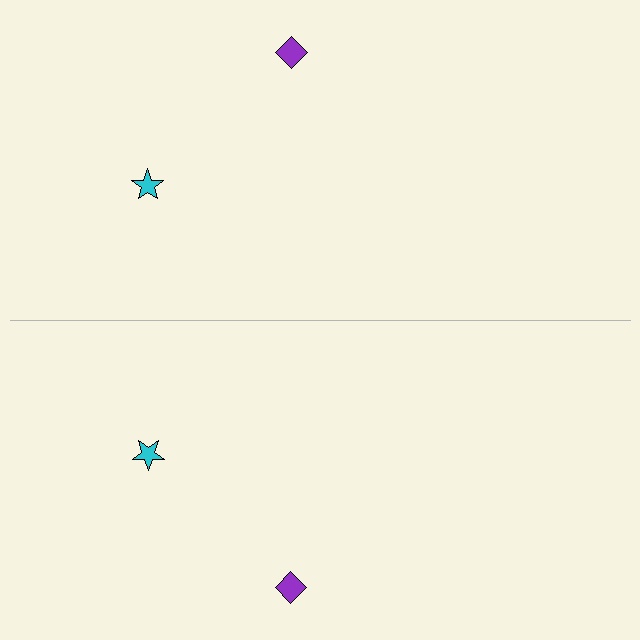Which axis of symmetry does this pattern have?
The pattern has a horizontal axis of symmetry running through the center of the image.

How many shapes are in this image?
There are 4 shapes in this image.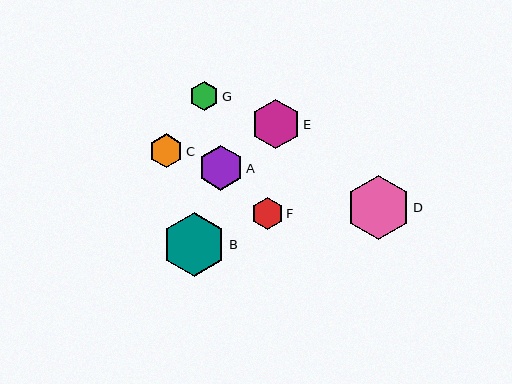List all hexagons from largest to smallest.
From largest to smallest: B, D, E, A, C, F, G.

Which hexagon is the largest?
Hexagon B is the largest with a size of approximately 64 pixels.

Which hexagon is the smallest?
Hexagon G is the smallest with a size of approximately 29 pixels.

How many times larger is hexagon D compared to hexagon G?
Hexagon D is approximately 2.2 times the size of hexagon G.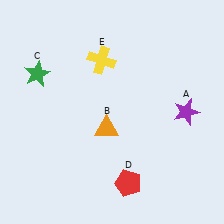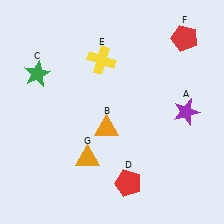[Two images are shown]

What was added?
A red pentagon (F), an orange triangle (G) were added in Image 2.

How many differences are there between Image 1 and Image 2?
There are 2 differences between the two images.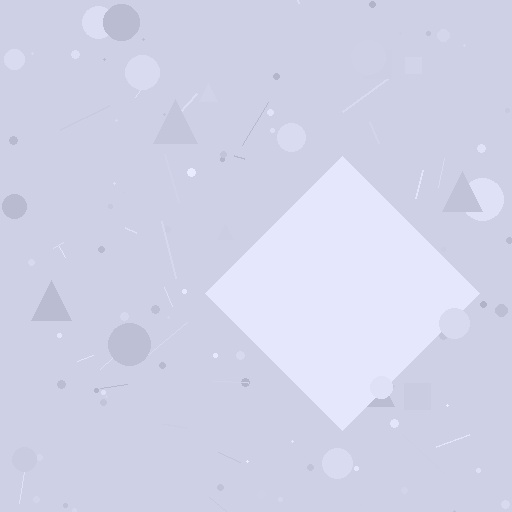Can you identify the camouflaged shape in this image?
The camouflaged shape is a diamond.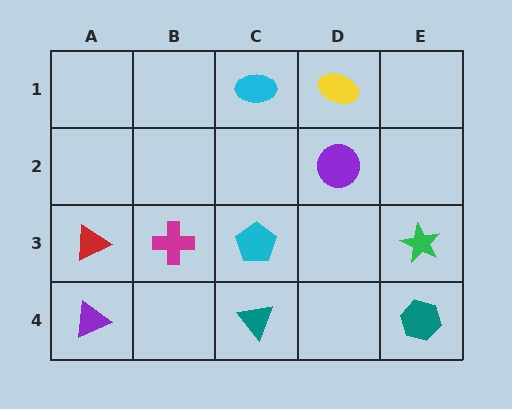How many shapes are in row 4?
3 shapes.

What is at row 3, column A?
A red triangle.